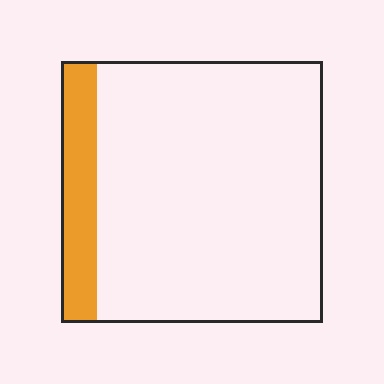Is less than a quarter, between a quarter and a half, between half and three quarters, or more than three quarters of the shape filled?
Less than a quarter.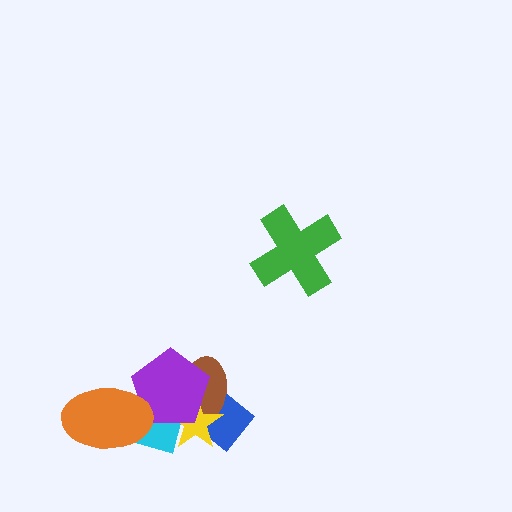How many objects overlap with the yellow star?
4 objects overlap with the yellow star.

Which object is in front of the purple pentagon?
The orange ellipse is in front of the purple pentagon.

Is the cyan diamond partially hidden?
Yes, it is partially covered by another shape.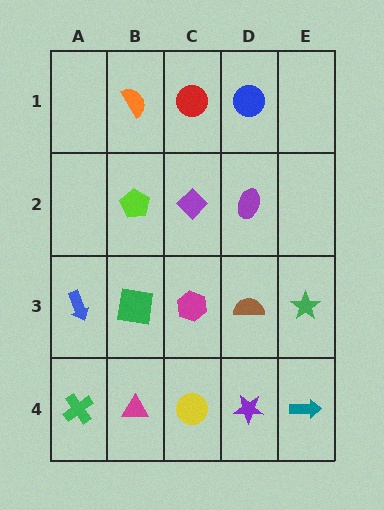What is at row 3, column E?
A green star.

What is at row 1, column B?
An orange semicircle.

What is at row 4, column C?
A yellow circle.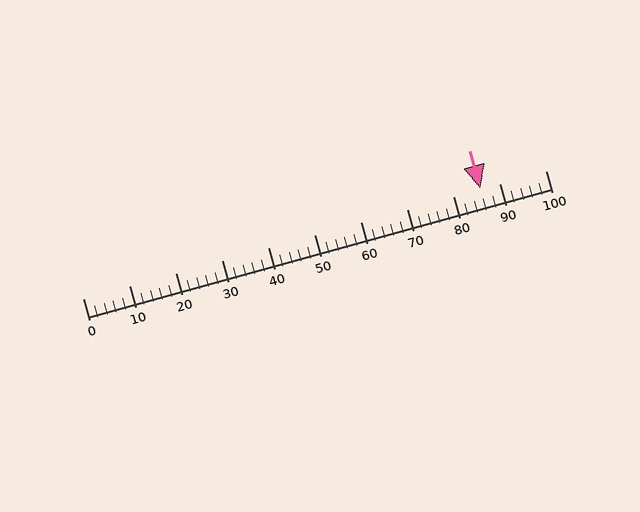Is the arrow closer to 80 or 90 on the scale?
The arrow is closer to 90.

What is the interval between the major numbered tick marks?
The major tick marks are spaced 10 units apart.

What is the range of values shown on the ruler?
The ruler shows values from 0 to 100.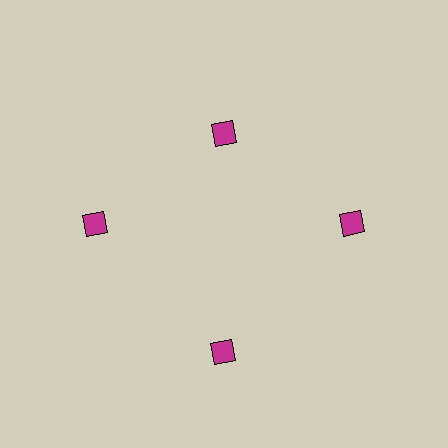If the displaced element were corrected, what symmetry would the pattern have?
It would have 4-fold rotational symmetry — the pattern would map onto itself every 90 degrees.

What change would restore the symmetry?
The symmetry would be restored by moving it outward, back onto the ring so that all 4 squares sit at equal angles and equal distance from the center.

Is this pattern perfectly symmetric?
No. The 4 magenta squares are arranged in a ring, but one element near the 12 o'clock position is pulled inward toward the center, breaking the 4-fold rotational symmetry.